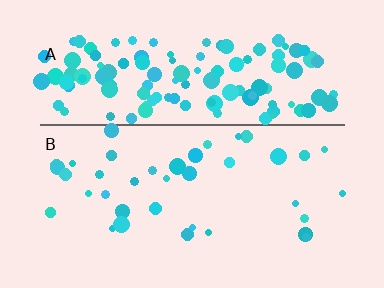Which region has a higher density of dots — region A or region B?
A (the top).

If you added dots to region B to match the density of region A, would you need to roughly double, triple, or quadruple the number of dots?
Approximately triple.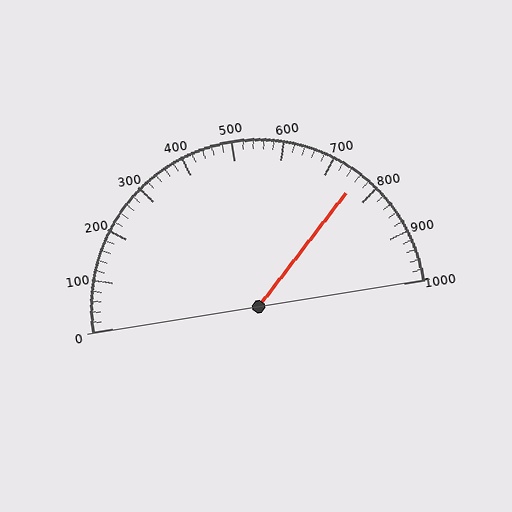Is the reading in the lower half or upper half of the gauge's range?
The reading is in the upper half of the range (0 to 1000).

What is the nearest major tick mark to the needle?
The nearest major tick mark is 800.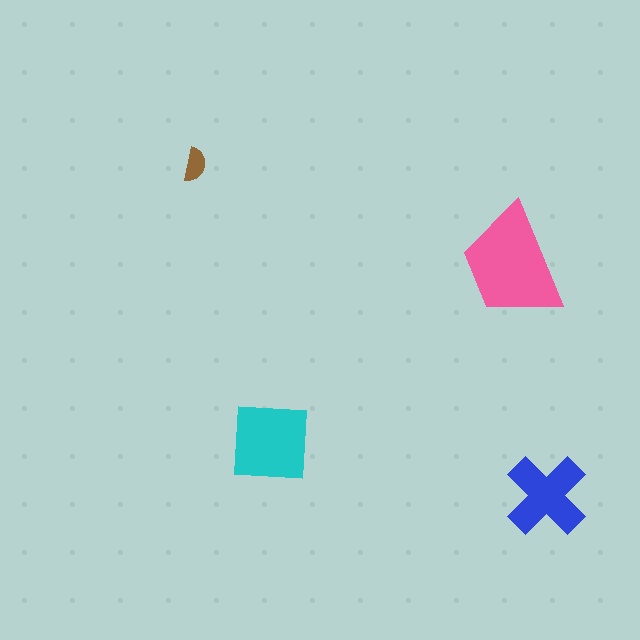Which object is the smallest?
The brown semicircle.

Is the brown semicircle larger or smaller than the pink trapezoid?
Smaller.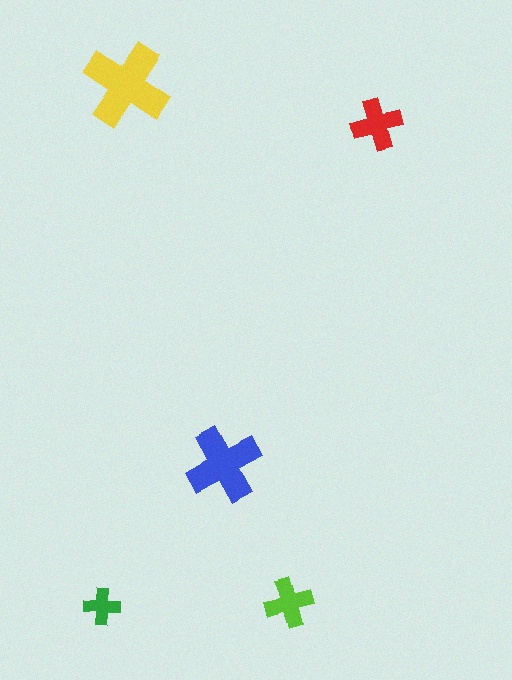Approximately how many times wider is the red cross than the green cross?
About 1.5 times wider.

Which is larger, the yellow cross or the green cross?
The yellow one.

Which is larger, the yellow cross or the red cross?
The yellow one.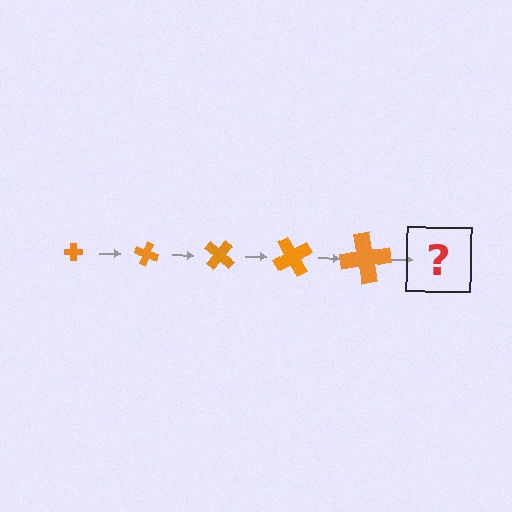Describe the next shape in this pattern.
It should be a cross, larger than the previous one and rotated 100 degrees from the start.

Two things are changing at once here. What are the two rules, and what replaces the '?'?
The two rules are that the cross grows larger each step and it rotates 20 degrees each step. The '?' should be a cross, larger than the previous one and rotated 100 degrees from the start.